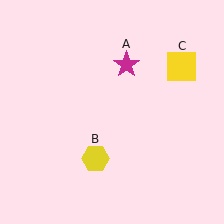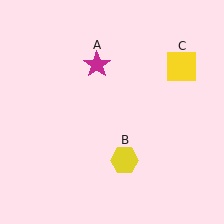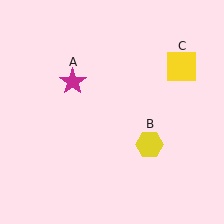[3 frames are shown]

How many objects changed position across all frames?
2 objects changed position: magenta star (object A), yellow hexagon (object B).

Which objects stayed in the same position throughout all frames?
Yellow square (object C) remained stationary.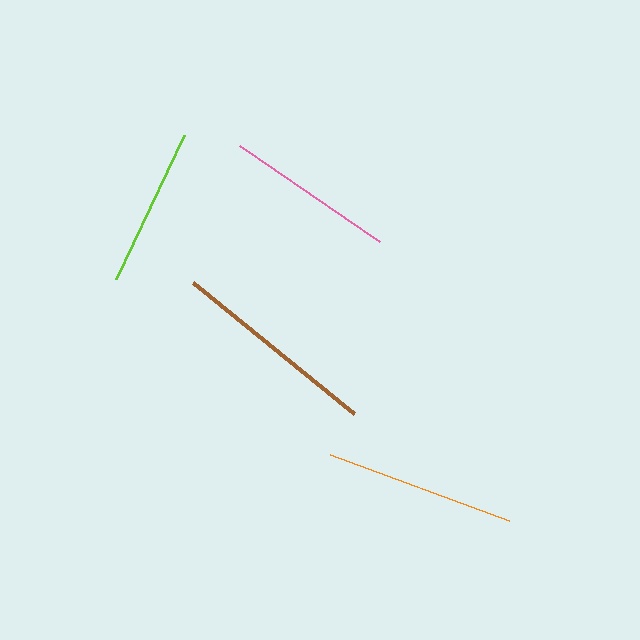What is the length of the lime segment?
The lime segment is approximately 159 pixels long.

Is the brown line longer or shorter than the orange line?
The brown line is longer than the orange line.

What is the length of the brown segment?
The brown segment is approximately 207 pixels long.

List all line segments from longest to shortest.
From longest to shortest: brown, orange, pink, lime.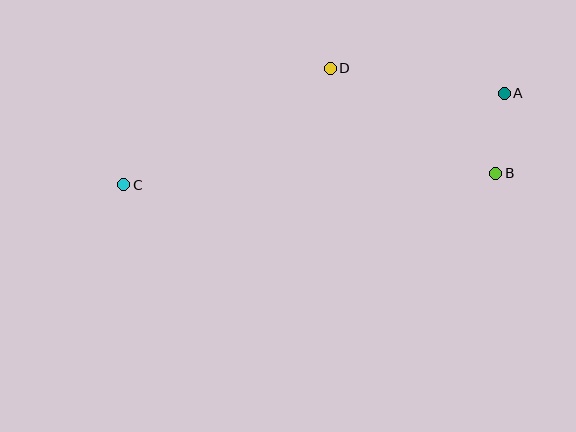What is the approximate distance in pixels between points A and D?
The distance between A and D is approximately 176 pixels.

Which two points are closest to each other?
Points A and B are closest to each other.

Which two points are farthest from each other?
Points A and C are farthest from each other.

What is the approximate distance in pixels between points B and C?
The distance between B and C is approximately 372 pixels.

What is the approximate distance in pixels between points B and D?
The distance between B and D is approximately 196 pixels.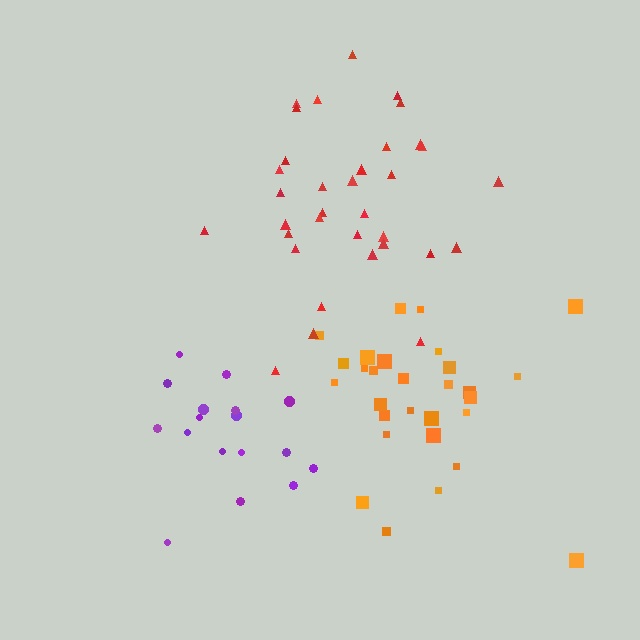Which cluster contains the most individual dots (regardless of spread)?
Red (34).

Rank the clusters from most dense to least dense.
red, purple, orange.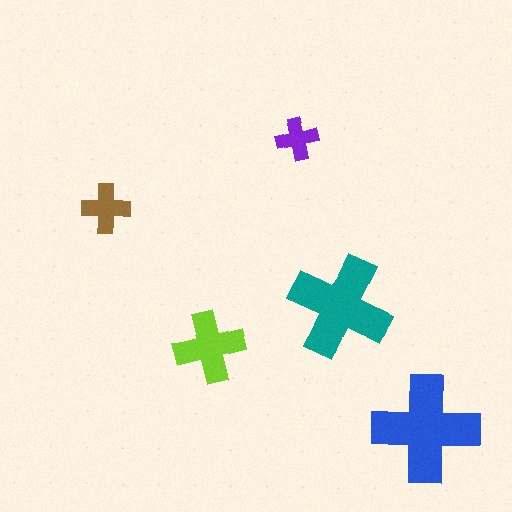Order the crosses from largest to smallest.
the blue one, the teal one, the lime one, the brown one, the purple one.